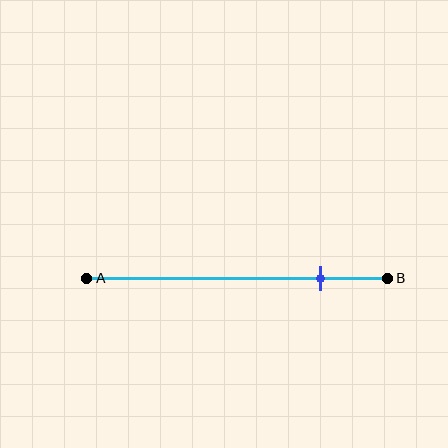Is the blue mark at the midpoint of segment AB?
No, the mark is at about 80% from A, not at the 50% midpoint.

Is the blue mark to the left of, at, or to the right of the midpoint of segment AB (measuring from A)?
The blue mark is to the right of the midpoint of segment AB.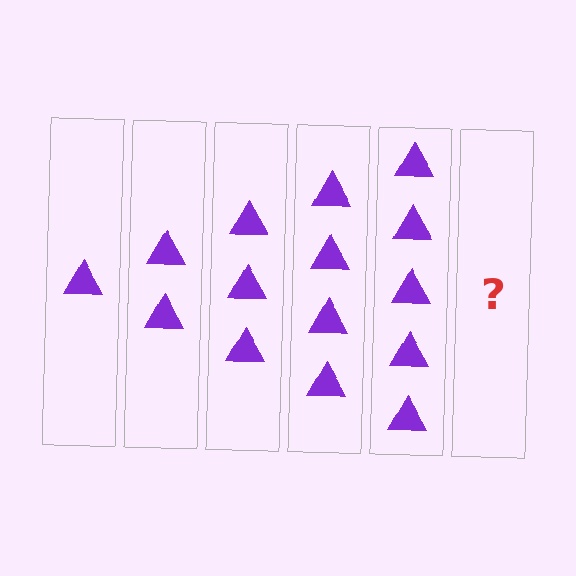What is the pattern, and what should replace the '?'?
The pattern is that each step adds one more triangle. The '?' should be 6 triangles.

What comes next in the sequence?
The next element should be 6 triangles.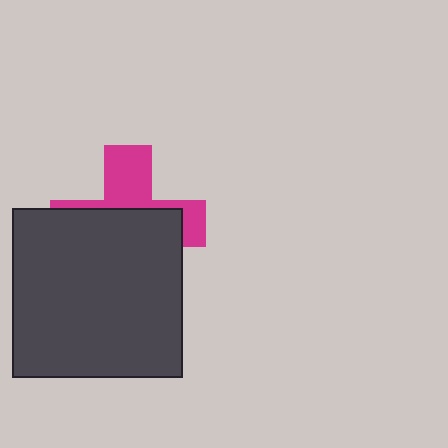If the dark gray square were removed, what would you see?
You would see the complete magenta cross.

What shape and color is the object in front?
The object in front is a dark gray square.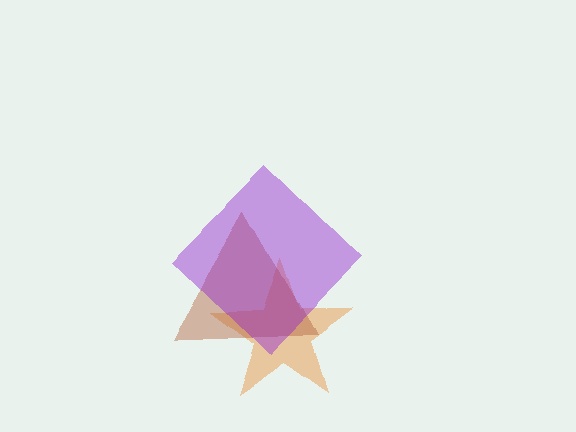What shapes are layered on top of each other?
The layered shapes are: an orange star, a brown triangle, a purple diamond.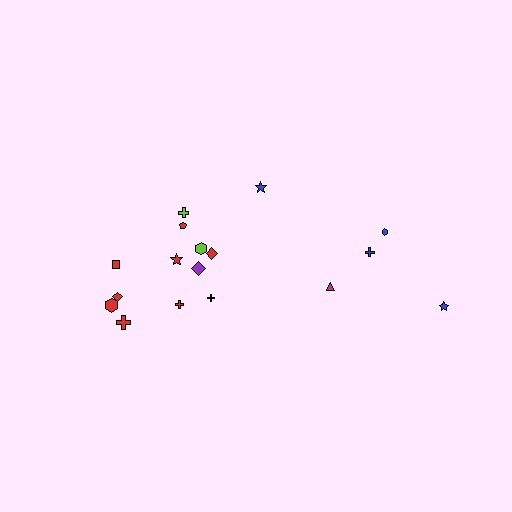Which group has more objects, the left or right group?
The left group.